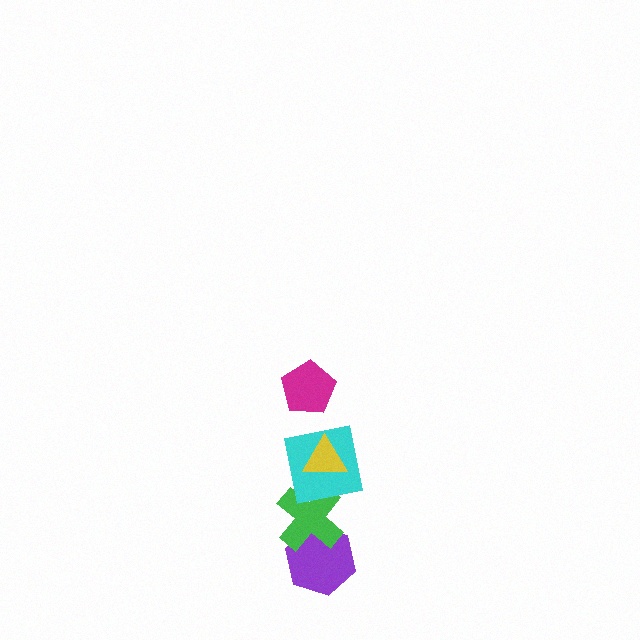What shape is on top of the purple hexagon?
The green cross is on top of the purple hexagon.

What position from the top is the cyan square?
The cyan square is 3rd from the top.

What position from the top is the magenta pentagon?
The magenta pentagon is 1st from the top.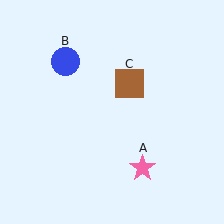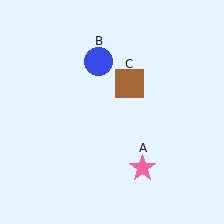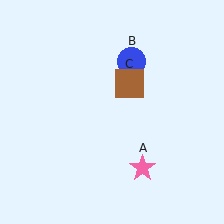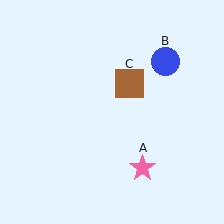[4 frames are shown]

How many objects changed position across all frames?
1 object changed position: blue circle (object B).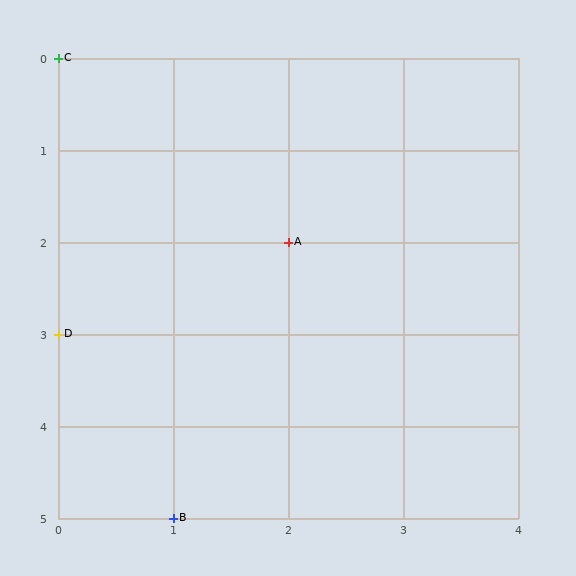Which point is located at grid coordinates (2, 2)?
Point A is at (2, 2).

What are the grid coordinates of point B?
Point B is at grid coordinates (1, 5).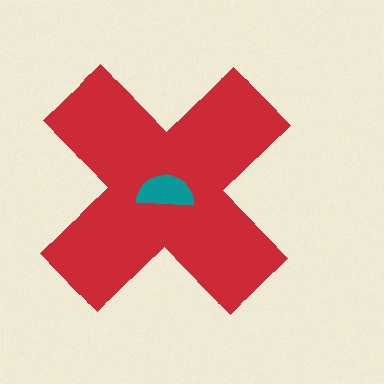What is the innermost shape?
The teal semicircle.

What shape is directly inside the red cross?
The teal semicircle.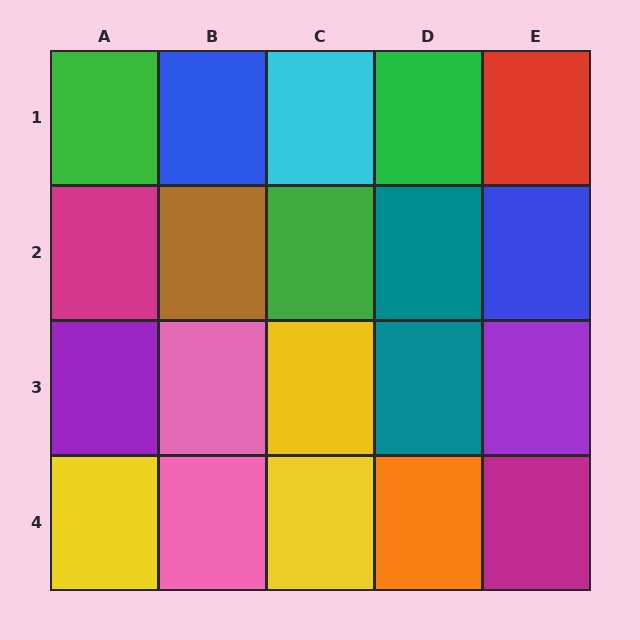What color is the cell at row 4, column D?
Orange.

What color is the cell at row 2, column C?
Green.